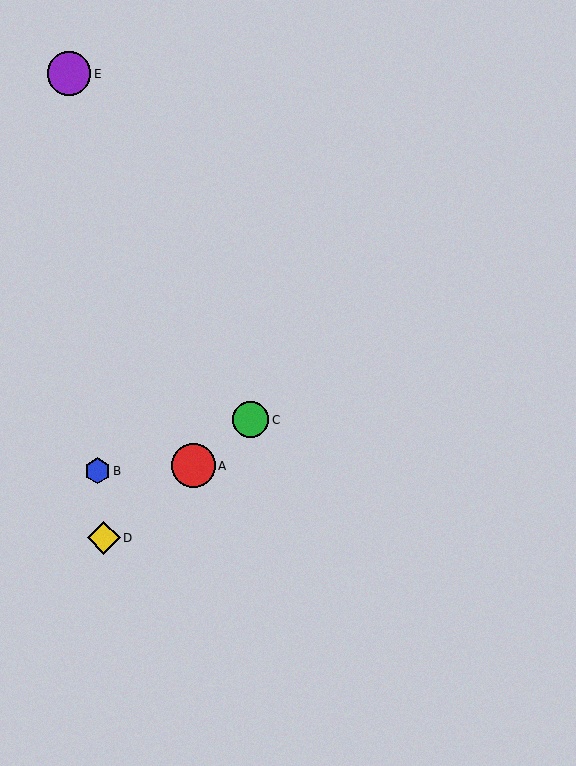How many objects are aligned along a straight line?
3 objects (A, C, D) are aligned along a straight line.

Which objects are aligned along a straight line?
Objects A, C, D are aligned along a straight line.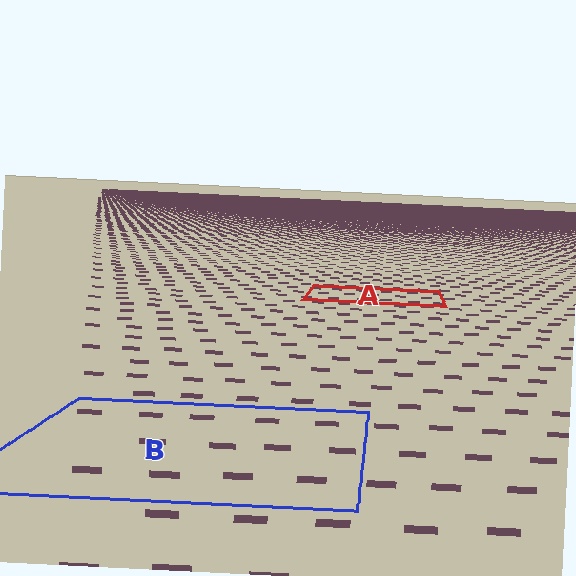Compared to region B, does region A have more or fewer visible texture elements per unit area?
Region A has more texture elements per unit area — they are packed more densely because it is farther away.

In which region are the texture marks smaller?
The texture marks are smaller in region A, because it is farther away.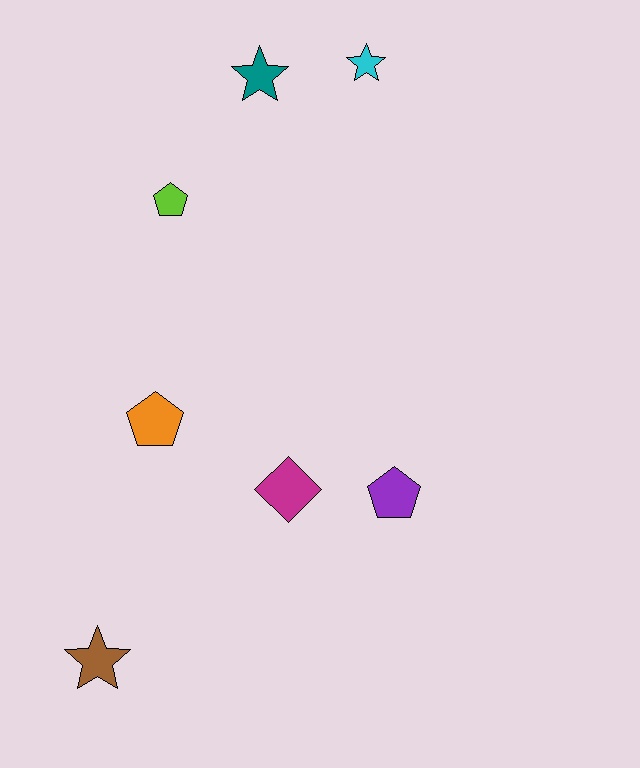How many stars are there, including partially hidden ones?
There are 3 stars.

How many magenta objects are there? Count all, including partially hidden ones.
There is 1 magenta object.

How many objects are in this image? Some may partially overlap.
There are 7 objects.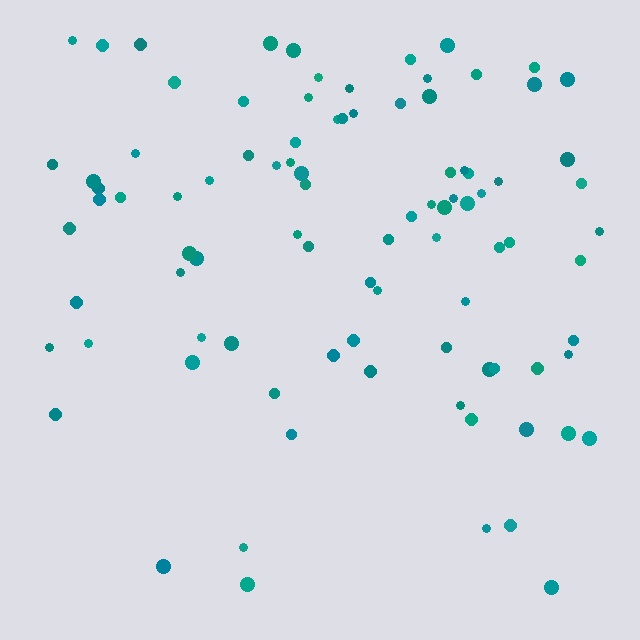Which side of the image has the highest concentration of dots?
The top.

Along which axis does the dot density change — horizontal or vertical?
Vertical.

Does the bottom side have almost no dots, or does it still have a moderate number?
Still a moderate number, just noticeably fewer than the top.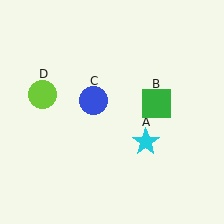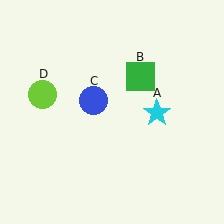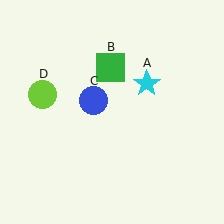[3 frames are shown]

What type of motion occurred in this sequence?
The cyan star (object A), green square (object B) rotated counterclockwise around the center of the scene.